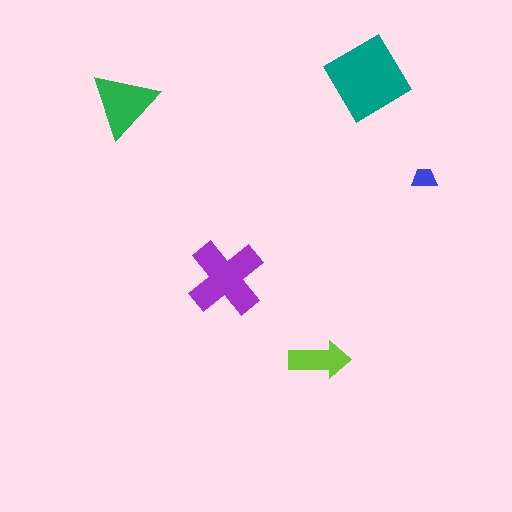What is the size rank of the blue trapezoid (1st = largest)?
5th.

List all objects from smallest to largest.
The blue trapezoid, the lime arrow, the green triangle, the purple cross, the teal diamond.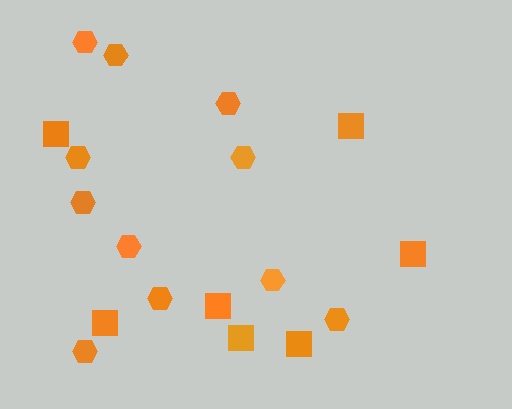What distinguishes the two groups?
There are 2 groups: one group of squares (7) and one group of hexagons (11).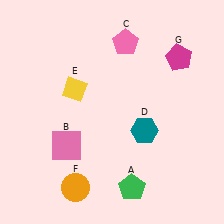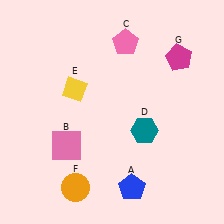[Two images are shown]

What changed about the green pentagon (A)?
In Image 1, A is green. In Image 2, it changed to blue.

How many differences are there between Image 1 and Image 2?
There is 1 difference between the two images.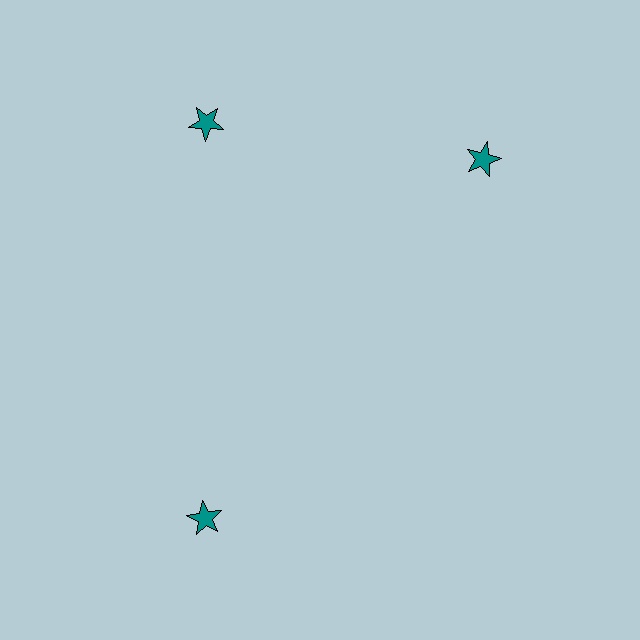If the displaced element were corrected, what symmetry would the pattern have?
It would have 3-fold rotational symmetry — the pattern would map onto itself every 120 degrees.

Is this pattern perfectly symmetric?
No. The 3 teal stars are arranged in a ring, but one element near the 3 o'clock position is rotated out of alignment along the ring, breaking the 3-fold rotational symmetry.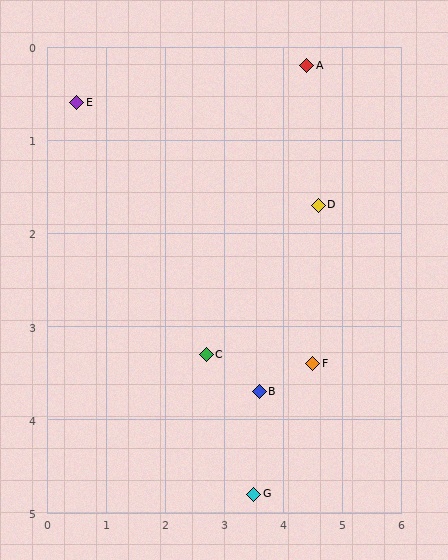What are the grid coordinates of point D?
Point D is at approximately (4.6, 1.7).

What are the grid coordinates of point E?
Point E is at approximately (0.5, 0.6).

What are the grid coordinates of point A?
Point A is at approximately (4.4, 0.2).